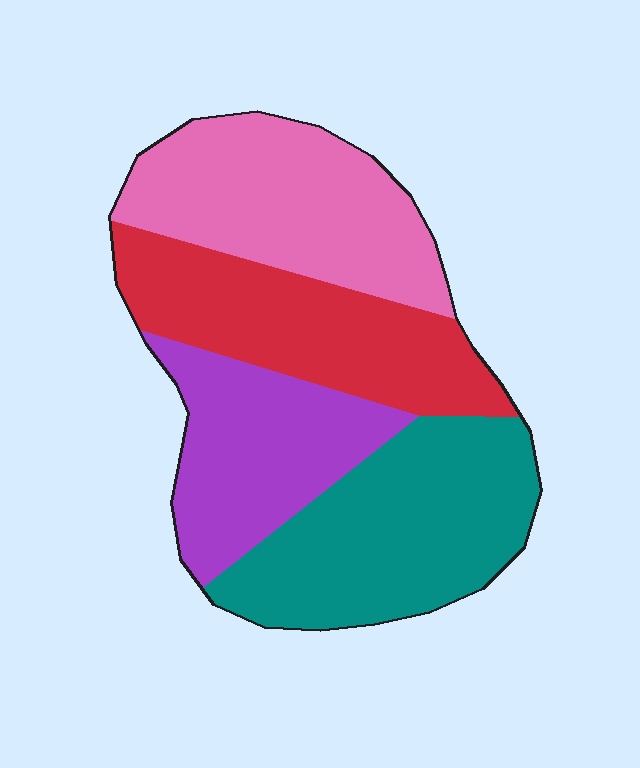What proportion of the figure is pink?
Pink takes up about one quarter (1/4) of the figure.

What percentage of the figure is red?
Red covers roughly 25% of the figure.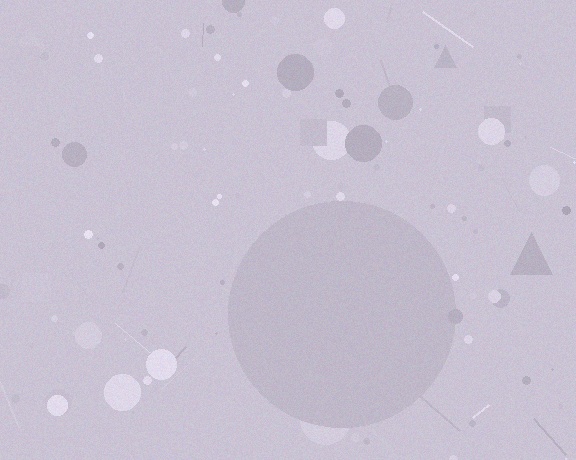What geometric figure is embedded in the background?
A circle is embedded in the background.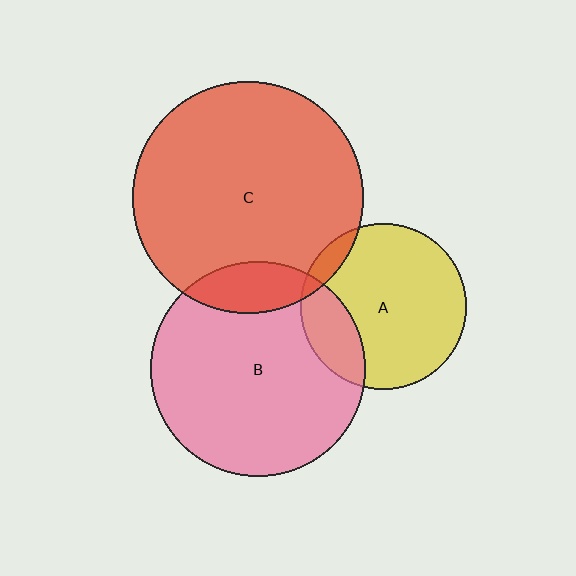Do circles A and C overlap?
Yes.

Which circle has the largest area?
Circle C (red).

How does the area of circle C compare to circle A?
Approximately 2.0 times.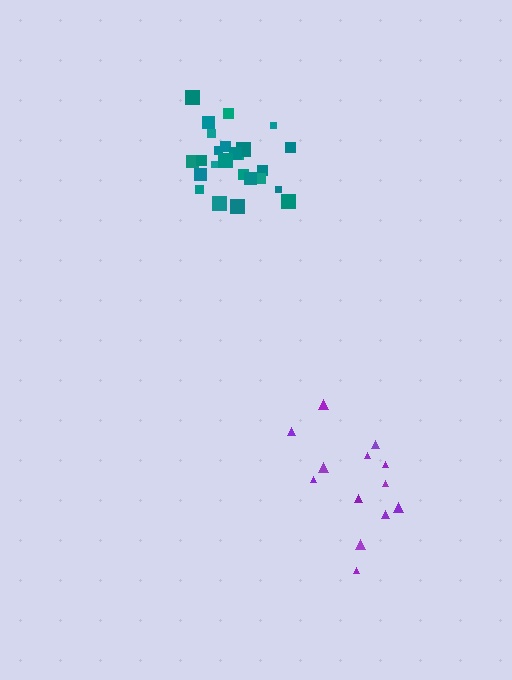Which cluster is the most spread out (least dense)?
Purple.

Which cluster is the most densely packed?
Teal.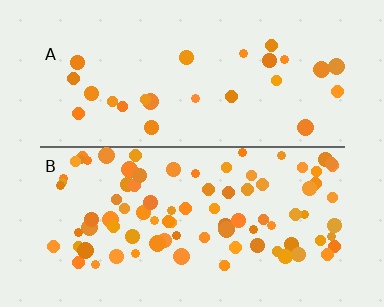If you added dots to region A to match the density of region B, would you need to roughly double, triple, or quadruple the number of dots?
Approximately triple.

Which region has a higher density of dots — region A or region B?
B (the bottom).